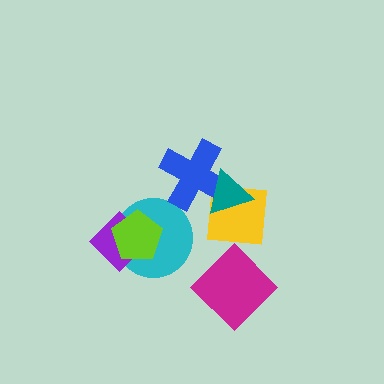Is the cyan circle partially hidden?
Yes, it is partially covered by another shape.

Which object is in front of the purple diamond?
The lime pentagon is in front of the purple diamond.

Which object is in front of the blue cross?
The teal triangle is in front of the blue cross.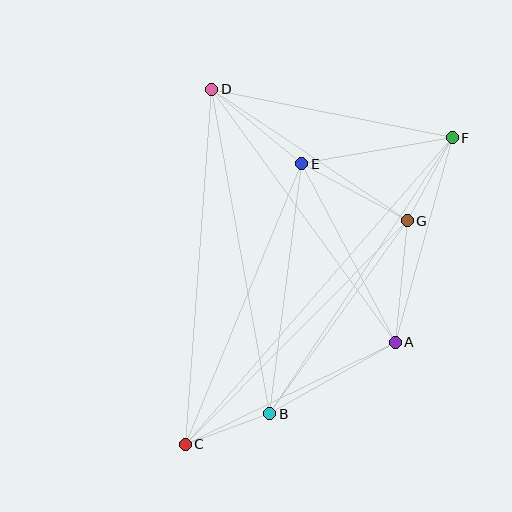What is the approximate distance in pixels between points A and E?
The distance between A and E is approximately 201 pixels.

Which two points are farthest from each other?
Points C and F are farthest from each other.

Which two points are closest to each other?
Points B and C are closest to each other.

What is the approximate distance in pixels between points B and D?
The distance between B and D is approximately 330 pixels.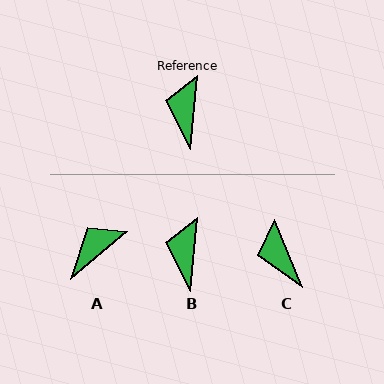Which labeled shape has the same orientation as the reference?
B.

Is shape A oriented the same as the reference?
No, it is off by about 44 degrees.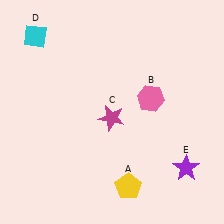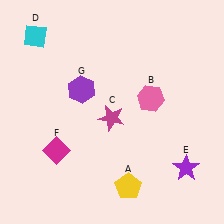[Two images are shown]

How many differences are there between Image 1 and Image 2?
There are 2 differences between the two images.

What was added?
A magenta diamond (F), a purple hexagon (G) were added in Image 2.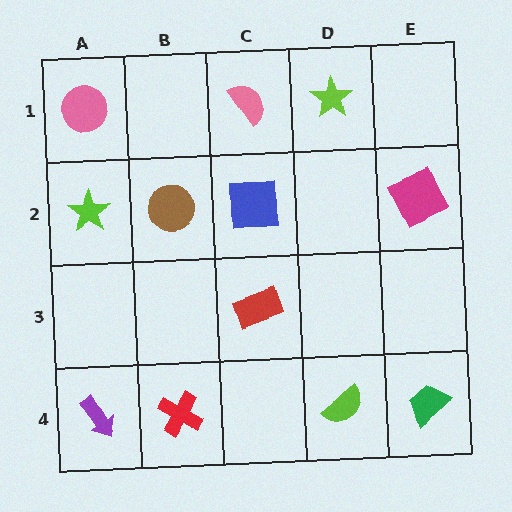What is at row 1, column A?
A pink circle.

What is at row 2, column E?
A magenta square.